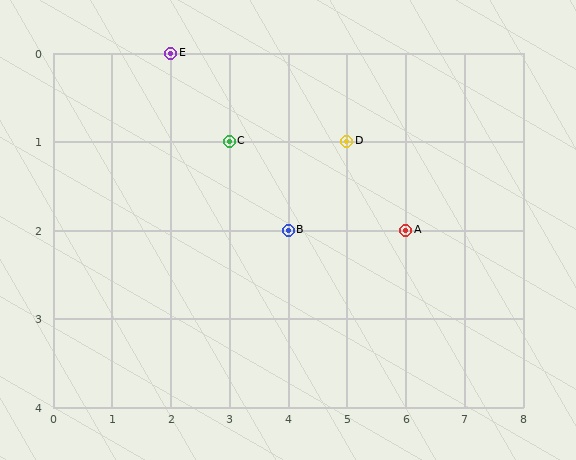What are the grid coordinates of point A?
Point A is at grid coordinates (6, 2).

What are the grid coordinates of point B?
Point B is at grid coordinates (4, 2).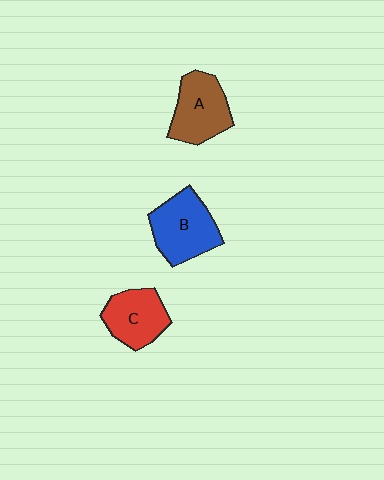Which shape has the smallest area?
Shape C (red).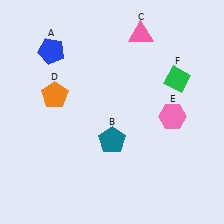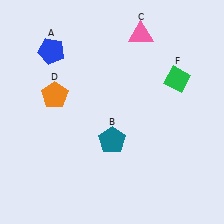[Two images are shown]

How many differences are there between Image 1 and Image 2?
There is 1 difference between the two images.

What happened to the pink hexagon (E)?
The pink hexagon (E) was removed in Image 2. It was in the bottom-right area of Image 1.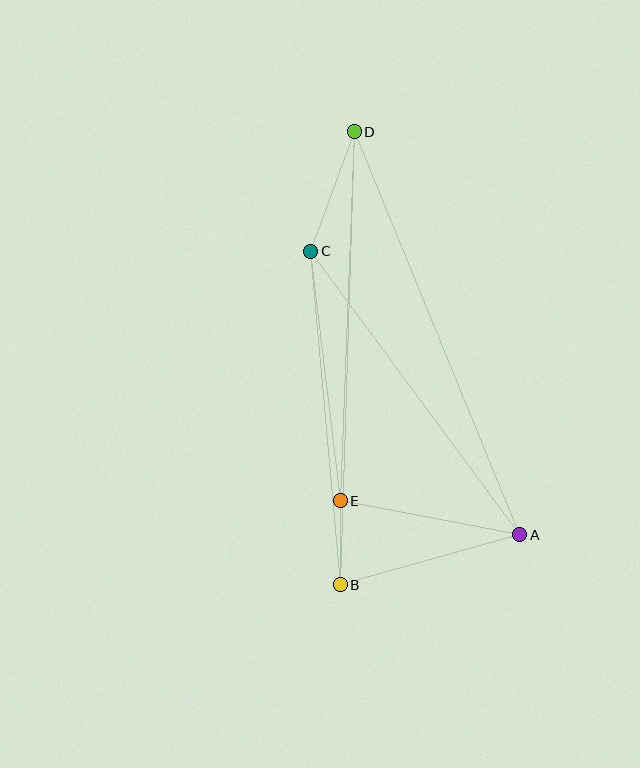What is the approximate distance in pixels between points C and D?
The distance between C and D is approximately 127 pixels.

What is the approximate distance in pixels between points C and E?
The distance between C and E is approximately 251 pixels.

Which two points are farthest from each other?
Points B and D are farthest from each other.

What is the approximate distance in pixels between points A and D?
The distance between A and D is approximately 436 pixels.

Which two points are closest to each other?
Points B and E are closest to each other.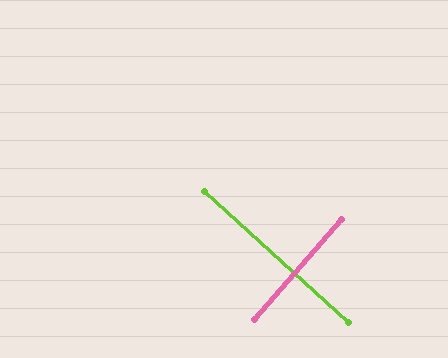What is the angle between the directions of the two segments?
Approximately 89 degrees.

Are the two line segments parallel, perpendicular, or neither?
Perpendicular — they meet at approximately 89°.